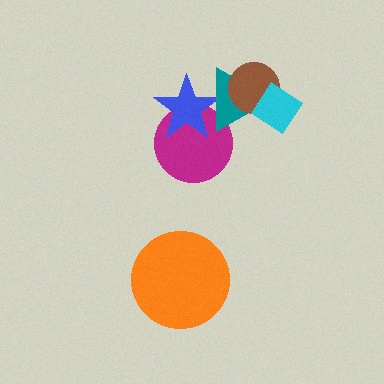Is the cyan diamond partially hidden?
No, no other shape covers it.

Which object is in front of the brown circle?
The cyan diamond is in front of the brown circle.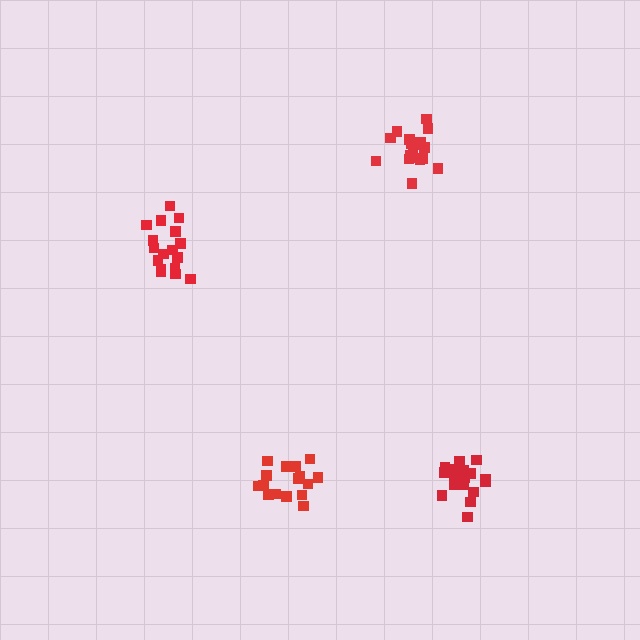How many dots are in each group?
Group 1: 18 dots, Group 2: 18 dots, Group 3: 20 dots, Group 4: 16 dots (72 total).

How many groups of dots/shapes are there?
There are 4 groups.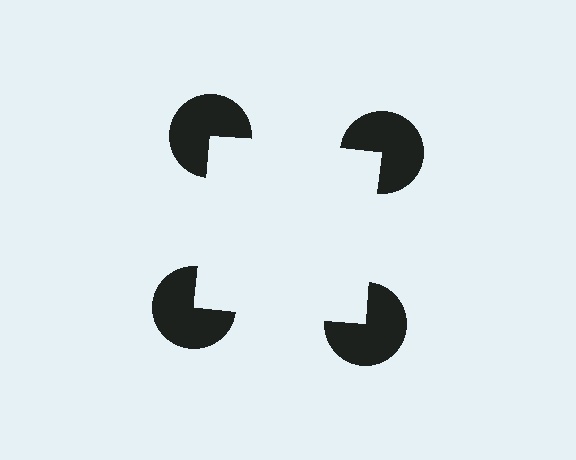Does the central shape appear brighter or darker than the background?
It typically appears slightly brighter than the background, even though no actual brightness change is drawn.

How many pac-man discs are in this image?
There are 4 — one at each vertex of the illusory square.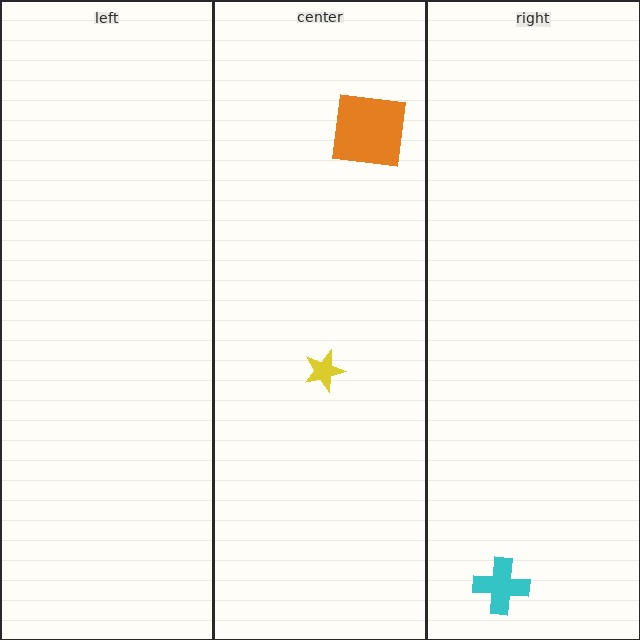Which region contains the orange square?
The center region.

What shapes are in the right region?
The cyan cross.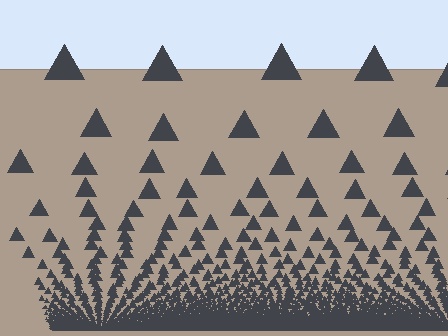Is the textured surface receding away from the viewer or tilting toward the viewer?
The surface appears to tilt toward the viewer. Texture elements get larger and sparser toward the top.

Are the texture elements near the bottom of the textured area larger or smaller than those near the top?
Smaller. The gradient is inverted — elements near the bottom are smaller and denser.